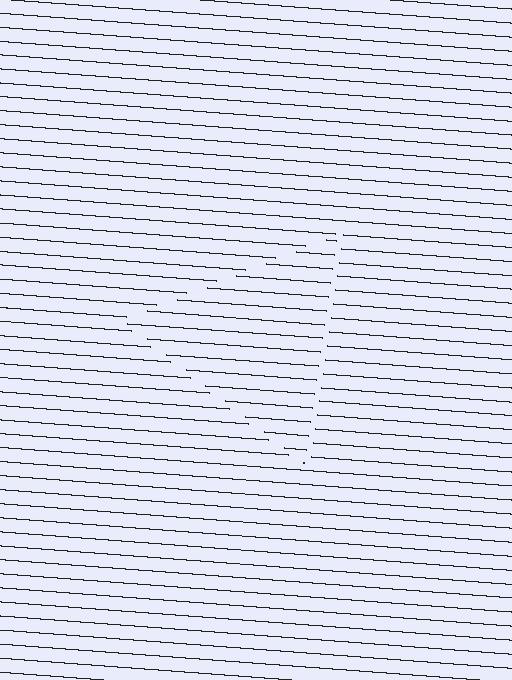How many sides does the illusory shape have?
3 sides — the line-ends trace a triangle.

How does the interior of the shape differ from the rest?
The interior of the shape contains the same grating, shifted by half a period — the contour is defined by the phase discontinuity where line-ends from the inner and outer gratings abut.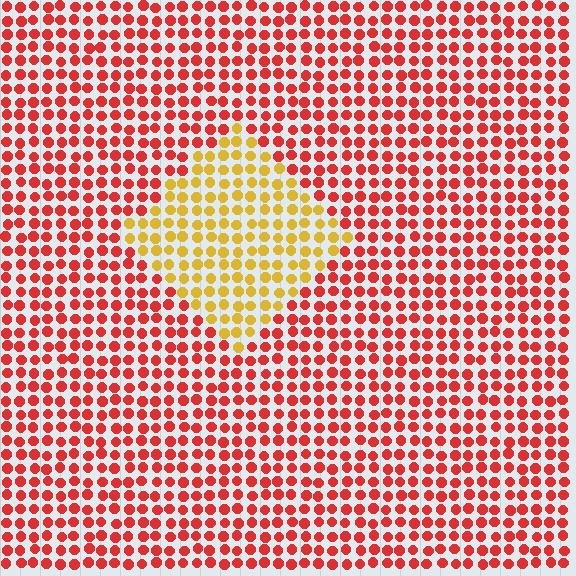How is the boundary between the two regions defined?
The boundary is defined purely by a slight shift in hue (about 49 degrees). Spacing, size, and orientation are identical on both sides.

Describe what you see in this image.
The image is filled with small red elements in a uniform arrangement. A diamond-shaped region is visible where the elements are tinted to a slightly different hue, forming a subtle color boundary.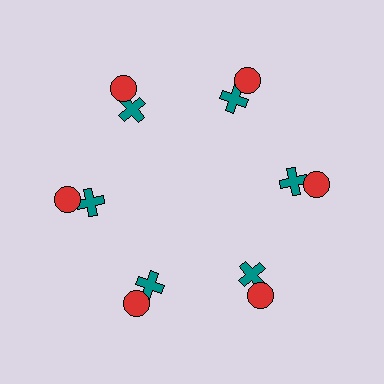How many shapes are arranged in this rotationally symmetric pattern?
There are 12 shapes, arranged in 6 groups of 2.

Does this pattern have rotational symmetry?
Yes, this pattern has 6-fold rotational symmetry. It looks the same after rotating 60 degrees around the center.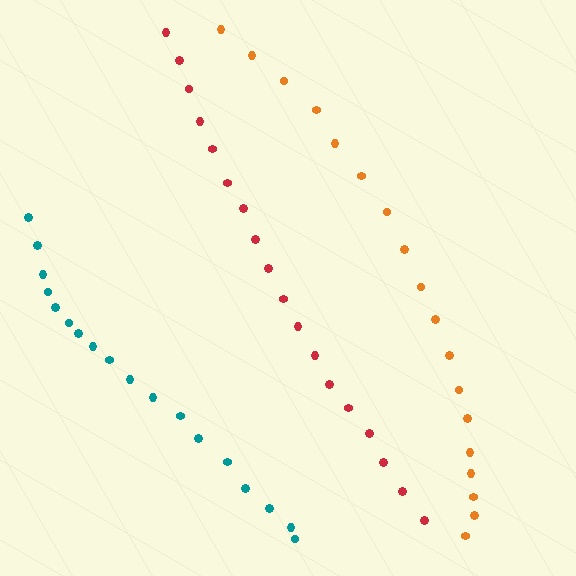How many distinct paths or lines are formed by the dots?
There are 3 distinct paths.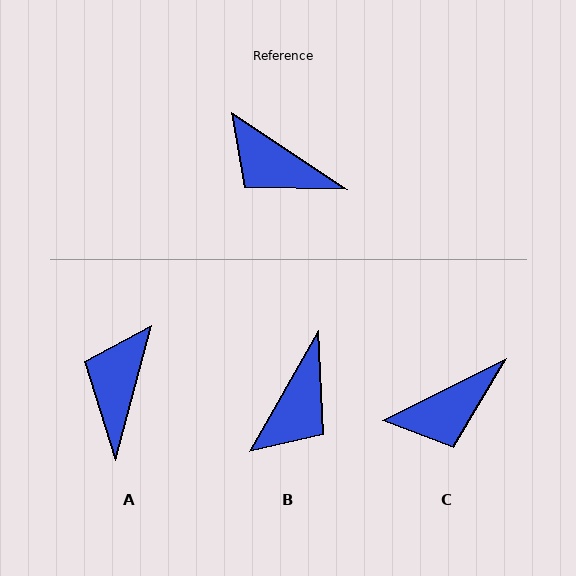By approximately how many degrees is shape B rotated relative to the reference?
Approximately 94 degrees counter-clockwise.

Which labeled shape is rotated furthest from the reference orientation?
B, about 94 degrees away.